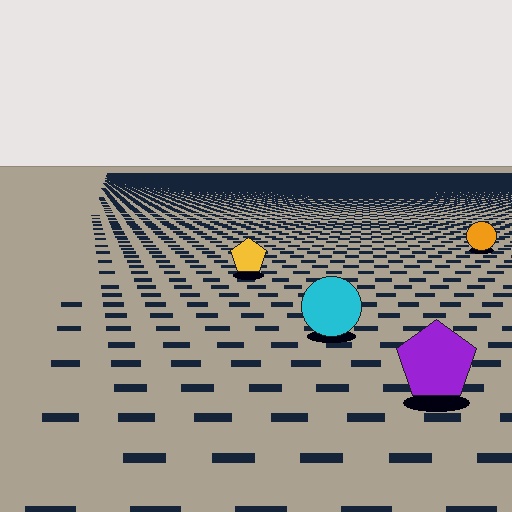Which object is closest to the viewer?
The purple pentagon is closest. The texture marks near it are larger and more spread out.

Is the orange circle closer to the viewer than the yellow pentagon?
No. The yellow pentagon is closer — you can tell from the texture gradient: the ground texture is coarser near it.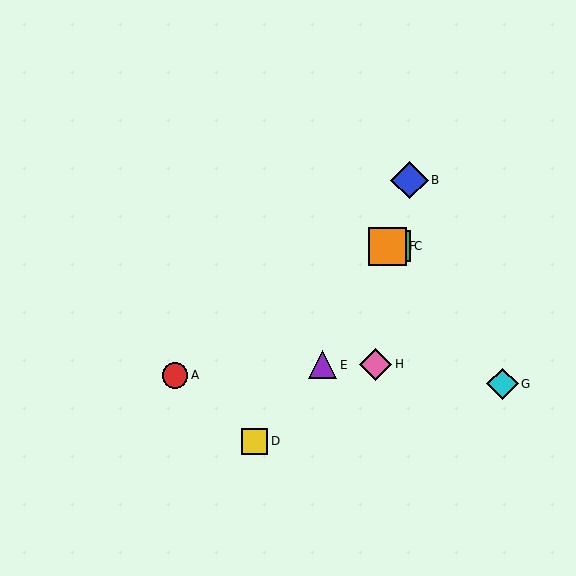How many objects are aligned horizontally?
2 objects (C, F) are aligned horizontally.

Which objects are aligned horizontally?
Objects C, F are aligned horizontally.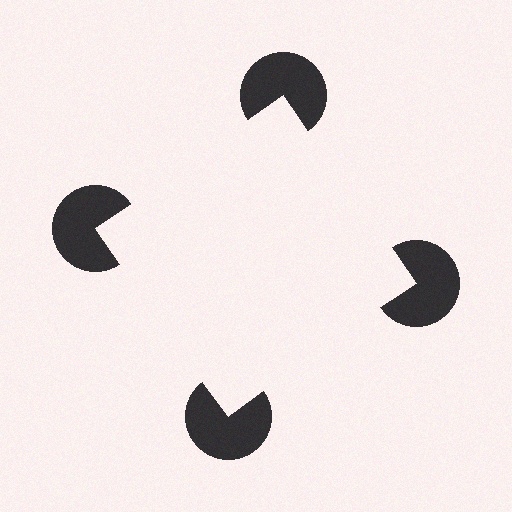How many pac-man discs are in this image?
There are 4 — one at each vertex of the illusory square.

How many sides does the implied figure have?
4 sides.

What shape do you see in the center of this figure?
An illusory square — its edges are inferred from the aligned wedge cuts in the pac-man discs, not physically drawn.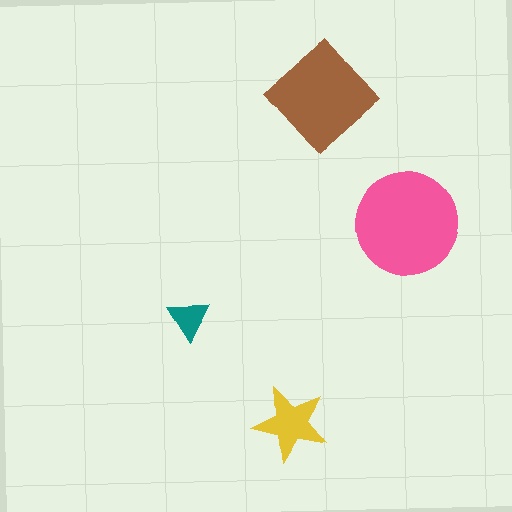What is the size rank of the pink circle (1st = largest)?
1st.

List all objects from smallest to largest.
The teal triangle, the yellow star, the brown diamond, the pink circle.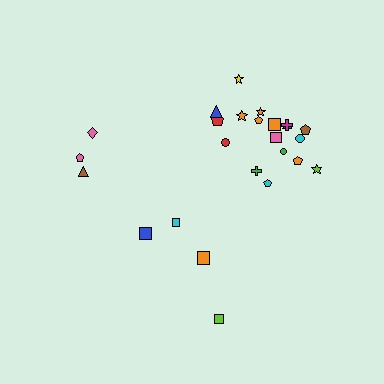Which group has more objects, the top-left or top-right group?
The top-right group.